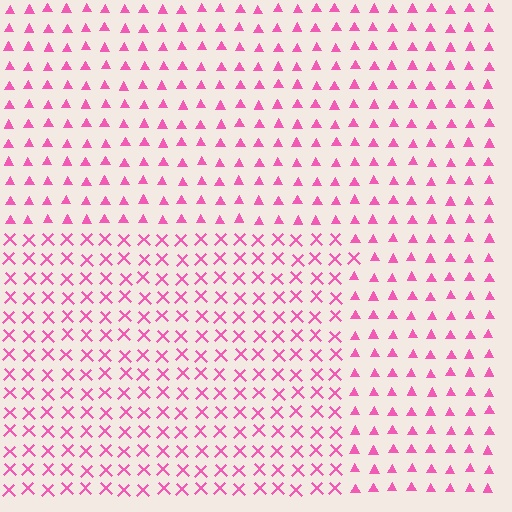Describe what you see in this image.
The image is filled with small pink elements arranged in a uniform grid. A rectangle-shaped region contains X marks, while the surrounding area contains triangles. The boundary is defined purely by the change in element shape.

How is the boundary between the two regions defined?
The boundary is defined by a change in element shape: X marks inside vs. triangles outside. All elements share the same color and spacing.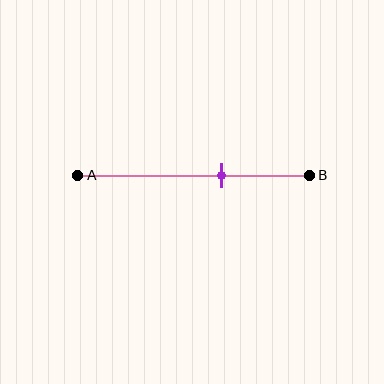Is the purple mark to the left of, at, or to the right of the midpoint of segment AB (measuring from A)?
The purple mark is to the right of the midpoint of segment AB.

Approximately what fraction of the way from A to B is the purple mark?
The purple mark is approximately 60% of the way from A to B.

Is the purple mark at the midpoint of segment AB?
No, the mark is at about 60% from A, not at the 50% midpoint.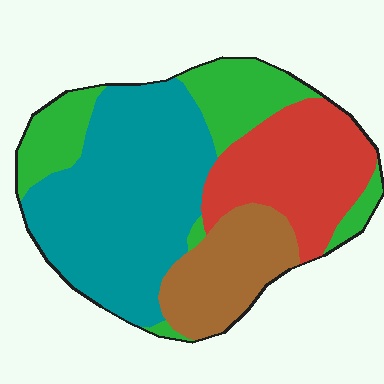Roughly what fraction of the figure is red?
Red covers about 25% of the figure.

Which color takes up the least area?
Brown, at roughly 15%.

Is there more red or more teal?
Teal.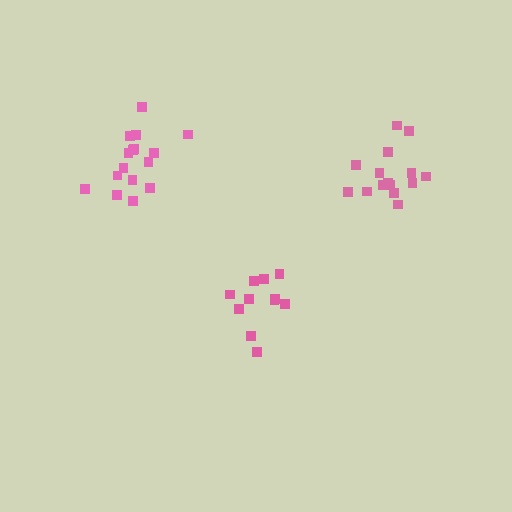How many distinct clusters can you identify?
There are 3 distinct clusters.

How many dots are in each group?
Group 1: 15 dots, Group 2: 11 dots, Group 3: 16 dots (42 total).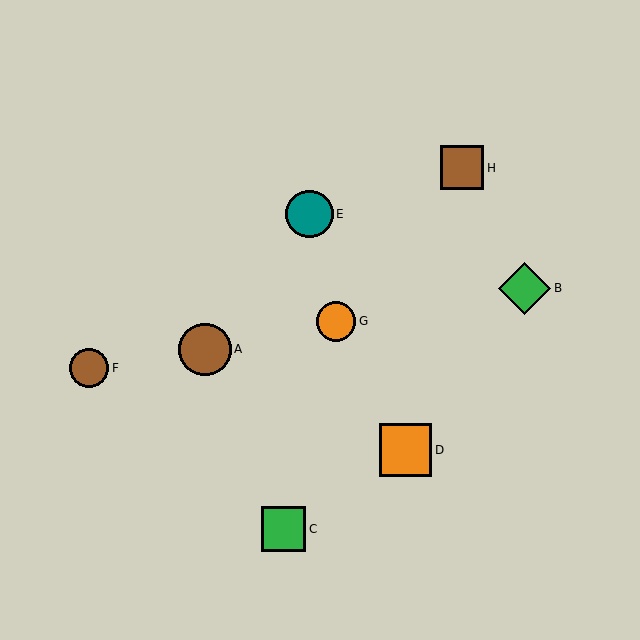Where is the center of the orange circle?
The center of the orange circle is at (336, 321).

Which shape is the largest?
The brown circle (labeled A) is the largest.